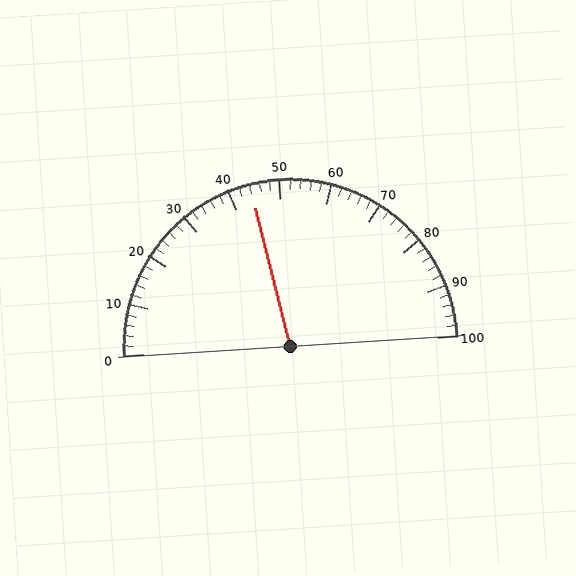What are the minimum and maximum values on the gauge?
The gauge ranges from 0 to 100.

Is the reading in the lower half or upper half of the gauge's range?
The reading is in the lower half of the range (0 to 100).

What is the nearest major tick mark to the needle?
The nearest major tick mark is 40.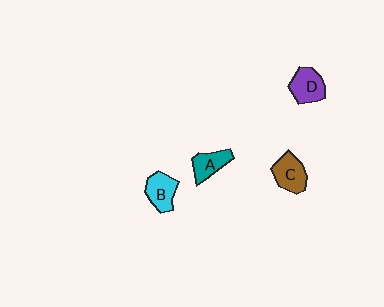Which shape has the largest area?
Shape D (purple).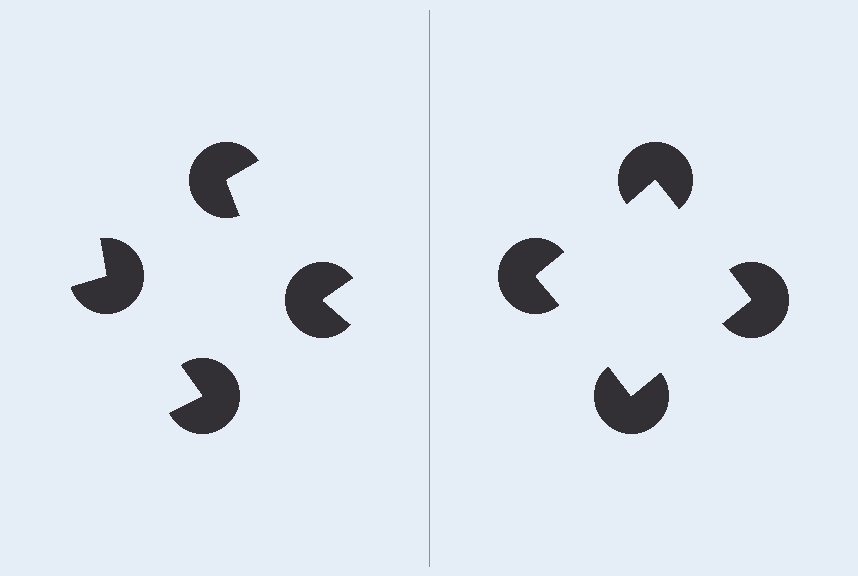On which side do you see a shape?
An illusory square appears on the right side. On the left side the wedge cuts are rotated, so no coherent shape forms.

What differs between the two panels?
The pac-man discs are positioned identically on both sides; only the wedge orientations differ. On the right they align to a square; on the left they are misaligned.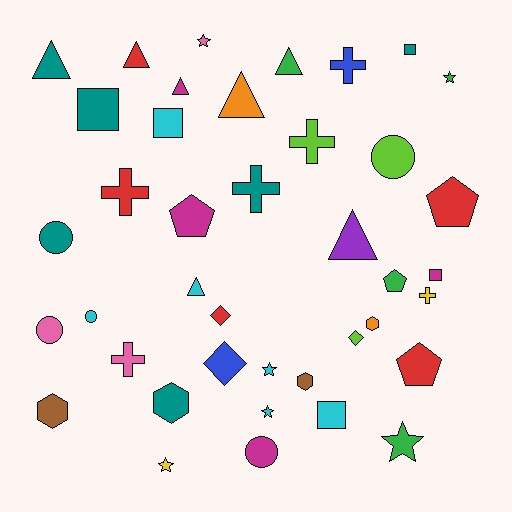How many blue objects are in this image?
There are 2 blue objects.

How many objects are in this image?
There are 40 objects.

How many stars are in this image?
There are 6 stars.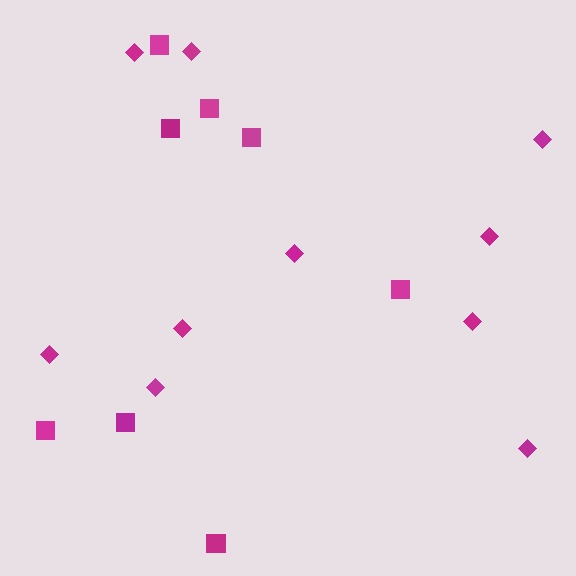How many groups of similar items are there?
There are 2 groups: one group of diamonds (10) and one group of squares (8).